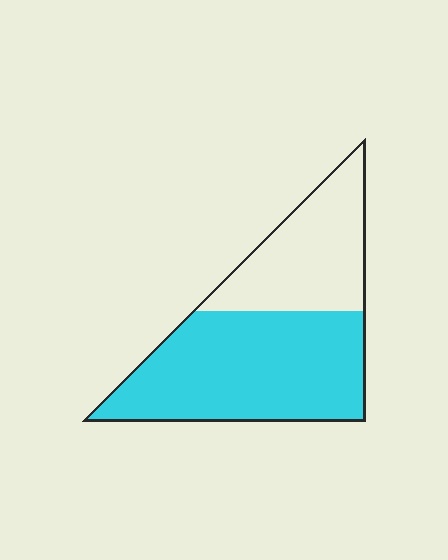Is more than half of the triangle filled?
Yes.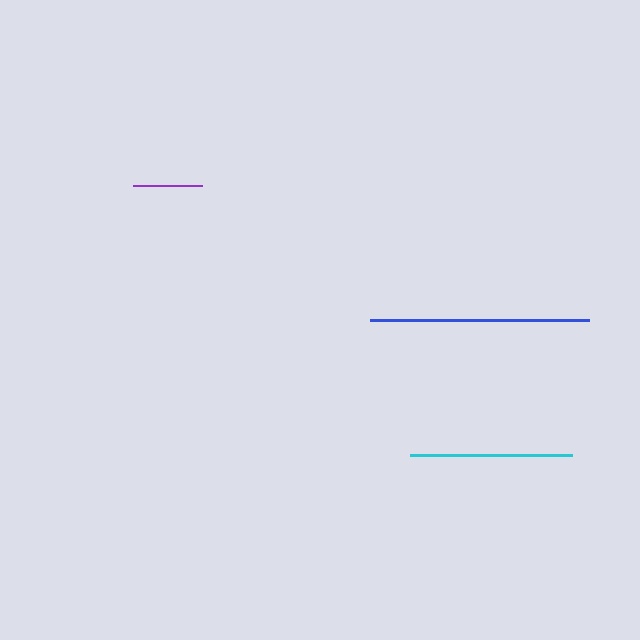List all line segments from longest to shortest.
From longest to shortest: blue, cyan, purple.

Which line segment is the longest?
The blue line is the longest at approximately 219 pixels.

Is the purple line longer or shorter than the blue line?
The blue line is longer than the purple line.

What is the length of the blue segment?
The blue segment is approximately 219 pixels long.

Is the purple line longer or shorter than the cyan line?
The cyan line is longer than the purple line.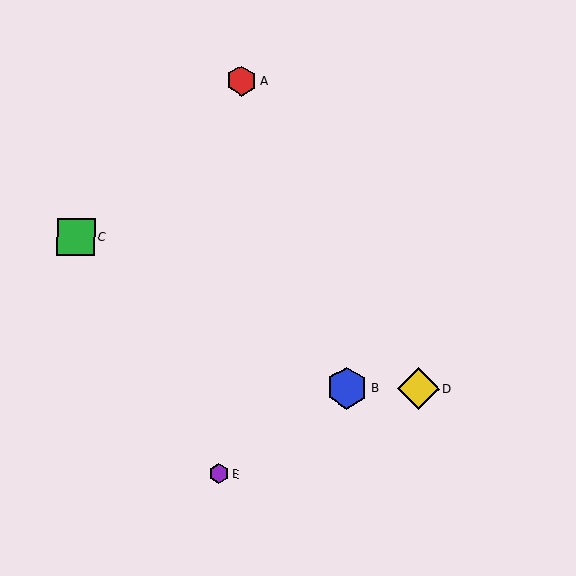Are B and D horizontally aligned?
Yes, both are at y≈388.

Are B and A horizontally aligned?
No, B is at y≈388 and A is at y≈81.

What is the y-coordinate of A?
Object A is at y≈81.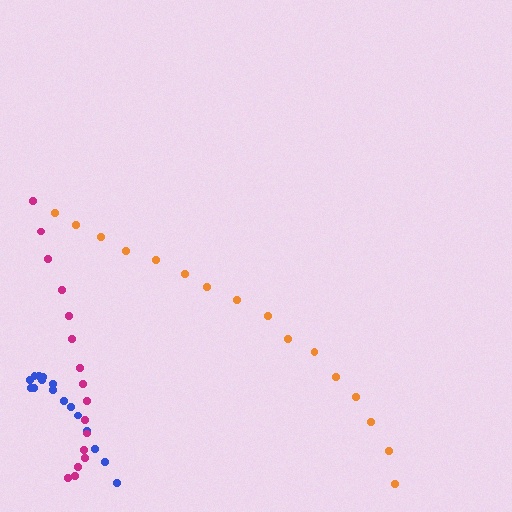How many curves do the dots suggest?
There are 3 distinct paths.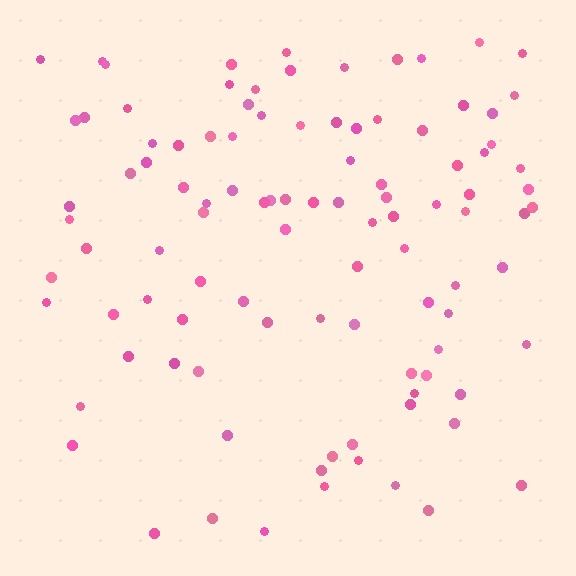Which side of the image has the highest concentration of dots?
The top.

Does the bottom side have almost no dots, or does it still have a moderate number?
Still a moderate number, just noticeably fewer than the top.